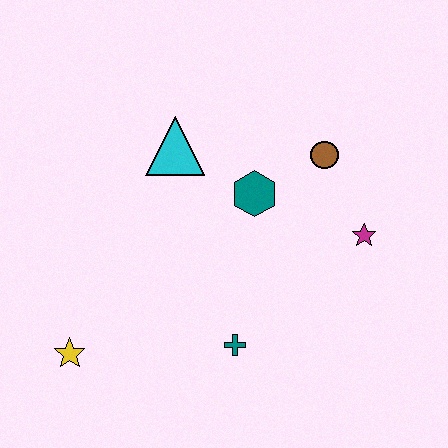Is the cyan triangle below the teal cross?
No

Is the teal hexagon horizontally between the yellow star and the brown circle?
Yes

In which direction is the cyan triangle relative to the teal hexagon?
The cyan triangle is to the left of the teal hexagon.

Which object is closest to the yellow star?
The teal cross is closest to the yellow star.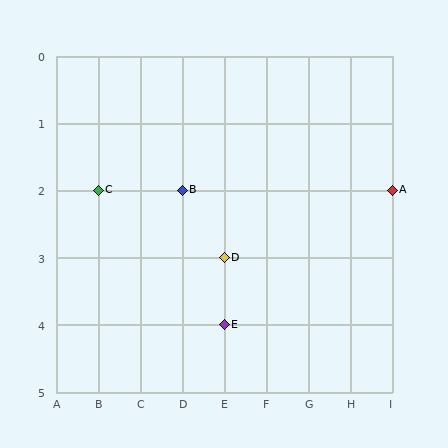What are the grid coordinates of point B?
Point B is at grid coordinates (D, 2).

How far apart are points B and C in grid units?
Points B and C are 2 columns apart.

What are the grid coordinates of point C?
Point C is at grid coordinates (B, 2).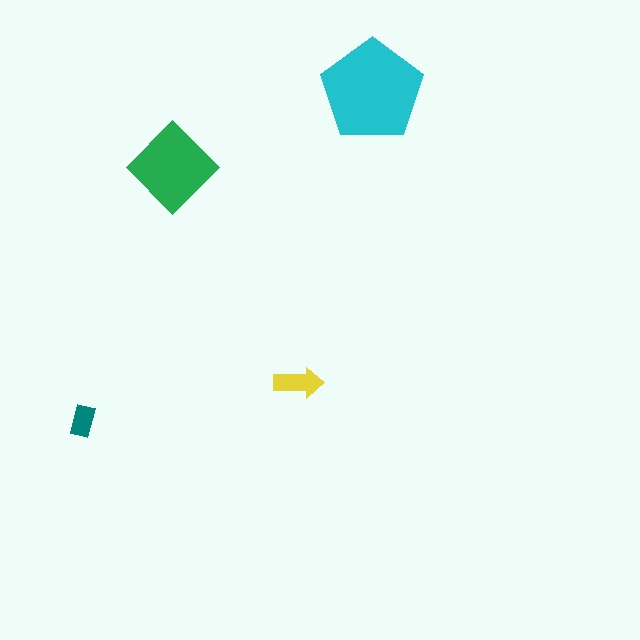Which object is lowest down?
The teal rectangle is bottommost.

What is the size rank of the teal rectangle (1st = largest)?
4th.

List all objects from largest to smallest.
The cyan pentagon, the green diamond, the yellow arrow, the teal rectangle.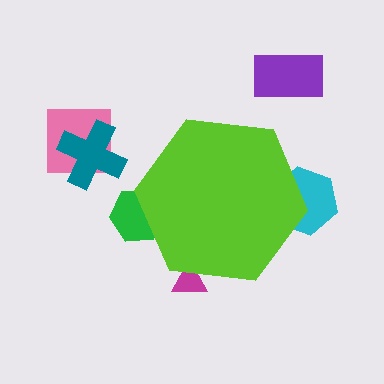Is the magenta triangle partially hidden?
Yes, the magenta triangle is partially hidden behind the lime hexagon.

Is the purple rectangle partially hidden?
No, the purple rectangle is fully visible.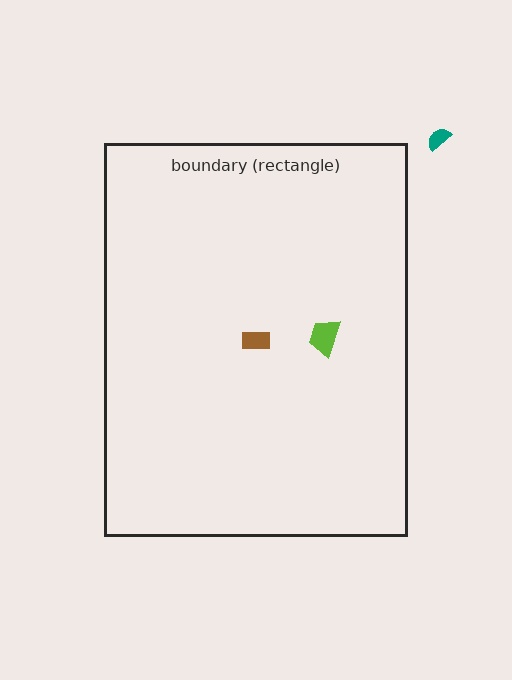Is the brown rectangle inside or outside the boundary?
Inside.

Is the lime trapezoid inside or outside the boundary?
Inside.